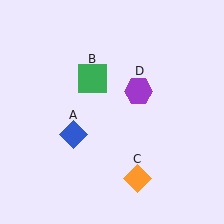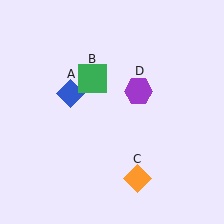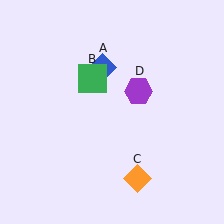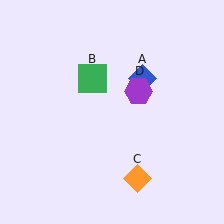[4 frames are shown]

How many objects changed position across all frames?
1 object changed position: blue diamond (object A).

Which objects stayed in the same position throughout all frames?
Green square (object B) and orange diamond (object C) and purple hexagon (object D) remained stationary.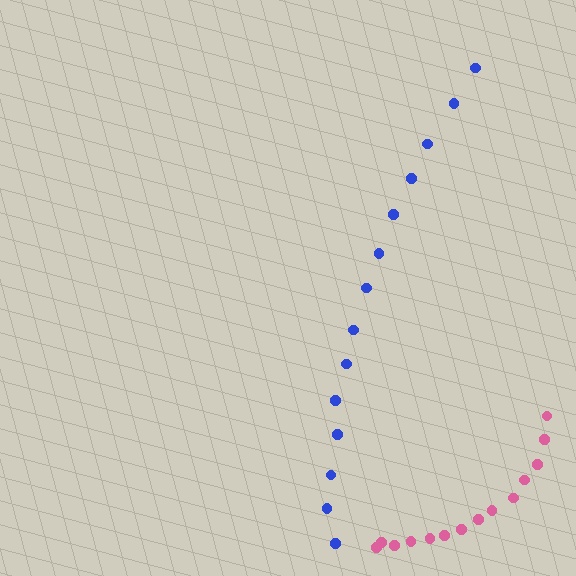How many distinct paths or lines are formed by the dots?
There are 2 distinct paths.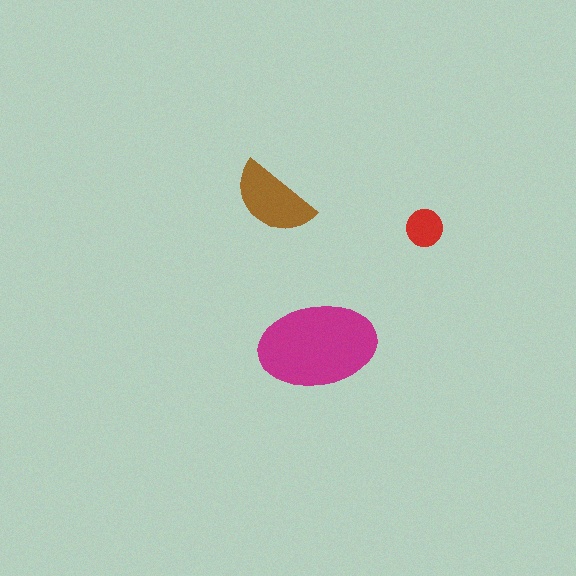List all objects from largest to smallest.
The magenta ellipse, the brown semicircle, the red circle.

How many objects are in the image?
There are 3 objects in the image.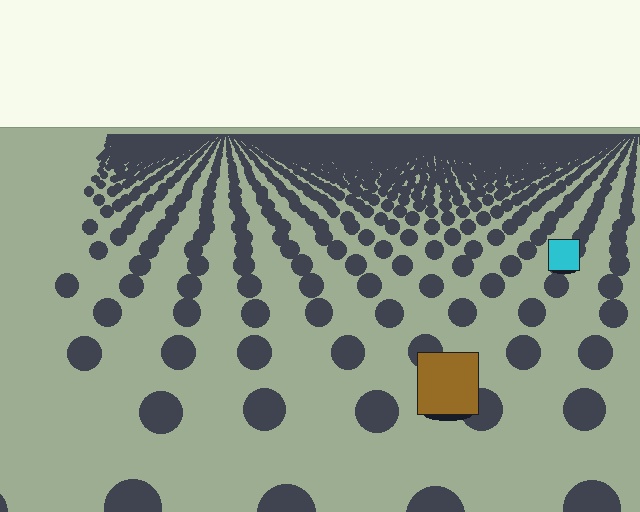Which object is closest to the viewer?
The brown square is closest. The texture marks near it are larger and more spread out.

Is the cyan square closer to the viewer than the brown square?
No. The brown square is closer — you can tell from the texture gradient: the ground texture is coarser near it.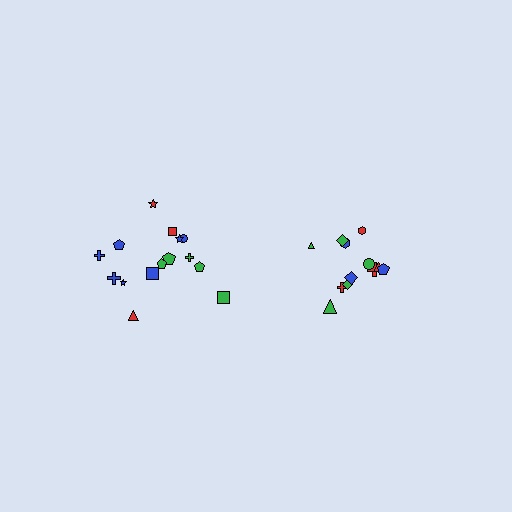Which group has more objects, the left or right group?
The left group.